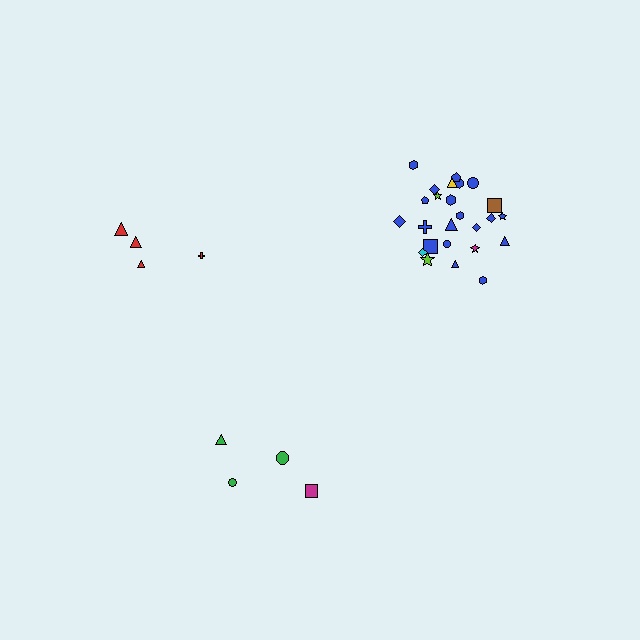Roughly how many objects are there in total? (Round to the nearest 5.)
Roughly 35 objects in total.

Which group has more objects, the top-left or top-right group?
The top-right group.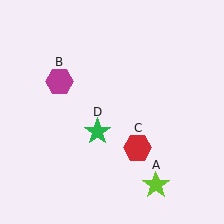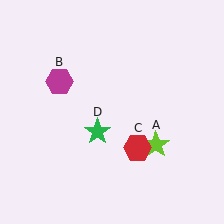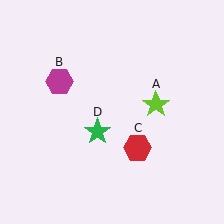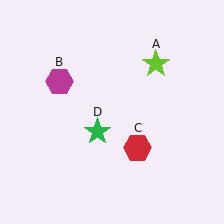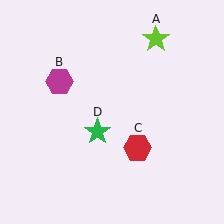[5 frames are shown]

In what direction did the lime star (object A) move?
The lime star (object A) moved up.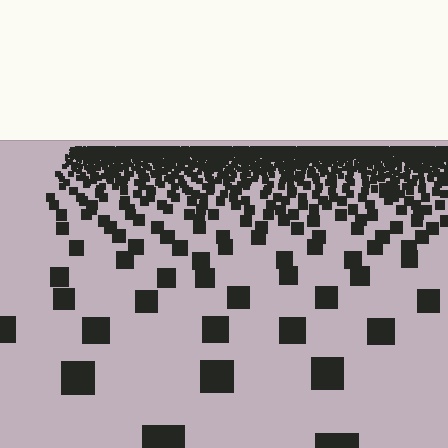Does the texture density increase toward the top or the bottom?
Density increases toward the top.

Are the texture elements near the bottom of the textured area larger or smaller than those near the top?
Larger. Near the bottom, elements are closer to the viewer and appear at a bigger on-screen size.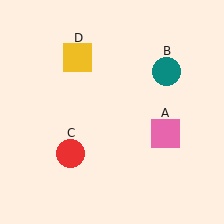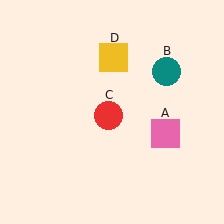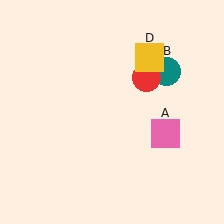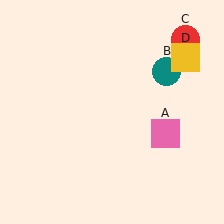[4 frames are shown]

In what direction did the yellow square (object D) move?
The yellow square (object D) moved right.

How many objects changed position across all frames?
2 objects changed position: red circle (object C), yellow square (object D).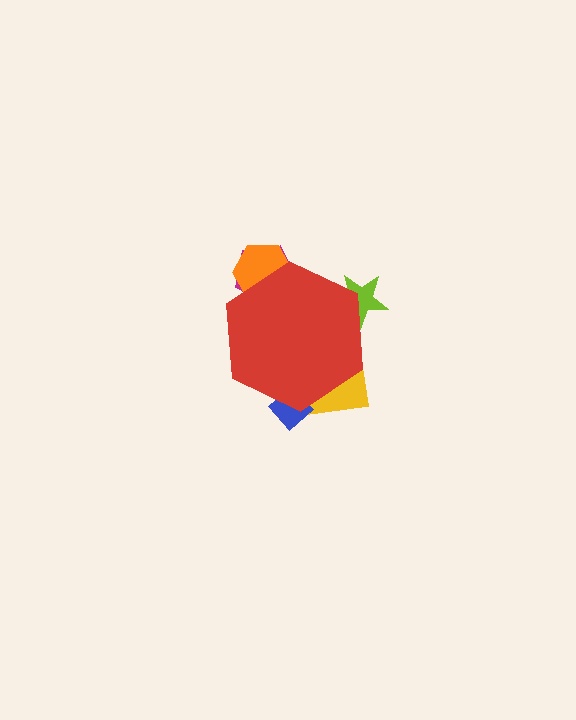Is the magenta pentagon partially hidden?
Yes, the magenta pentagon is partially hidden behind the red hexagon.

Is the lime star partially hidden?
Yes, the lime star is partially hidden behind the red hexagon.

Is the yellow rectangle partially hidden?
Yes, the yellow rectangle is partially hidden behind the red hexagon.